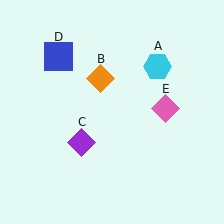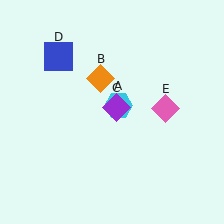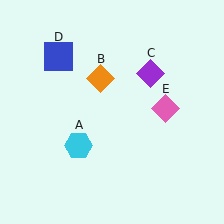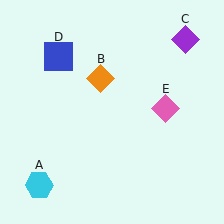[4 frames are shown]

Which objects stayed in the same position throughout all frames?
Orange diamond (object B) and blue square (object D) and pink diamond (object E) remained stationary.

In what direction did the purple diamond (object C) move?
The purple diamond (object C) moved up and to the right.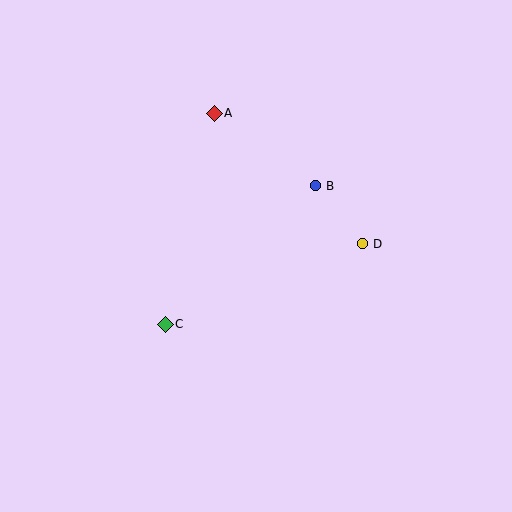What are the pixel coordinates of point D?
Point D is at (363, 244).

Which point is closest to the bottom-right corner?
Point D is closest to the bottom-right corner.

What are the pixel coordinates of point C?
Point C is at (165, 324).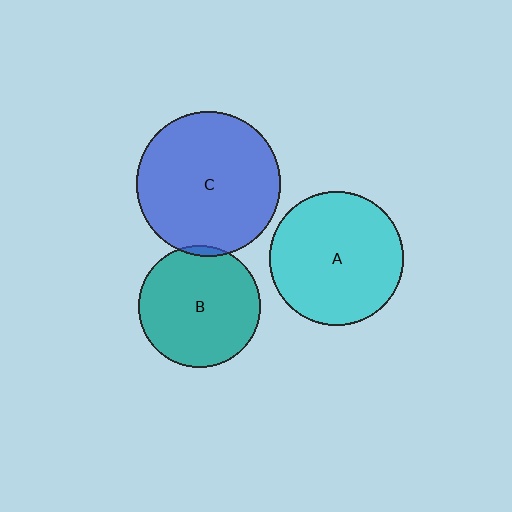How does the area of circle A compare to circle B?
Approximately 1.2 times.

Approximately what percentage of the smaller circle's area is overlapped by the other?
Approximately 5%.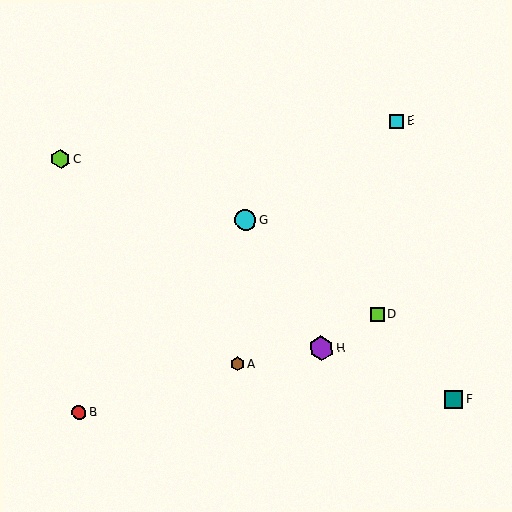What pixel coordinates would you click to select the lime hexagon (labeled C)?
Click at (61, 159) to select the lime hexagon C.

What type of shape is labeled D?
Shape D is a lime square.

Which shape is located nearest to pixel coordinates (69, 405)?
The red circle (labeled B) at (79, 412) is nearest to that location.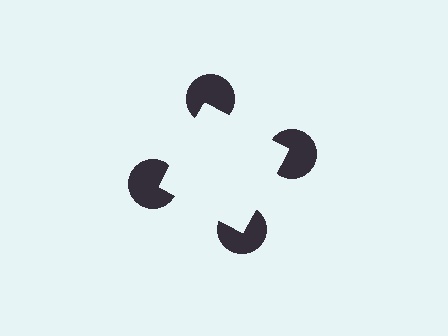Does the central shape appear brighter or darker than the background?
It typically appears slightly brighter than the background, even though no actual brightness change is drawn.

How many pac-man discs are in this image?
There are 4 — one at each vertex of the illusory square.